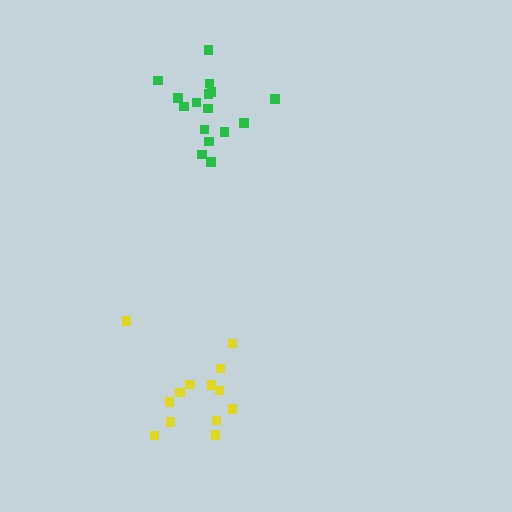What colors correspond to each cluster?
The clusters are colored: green, yellow.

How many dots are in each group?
Group 1: 16 dots, Group 2: 13 dots (29 total).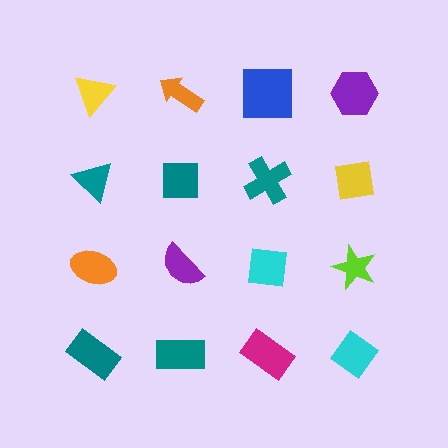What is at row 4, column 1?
A teal rectangle.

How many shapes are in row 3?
4 shapes.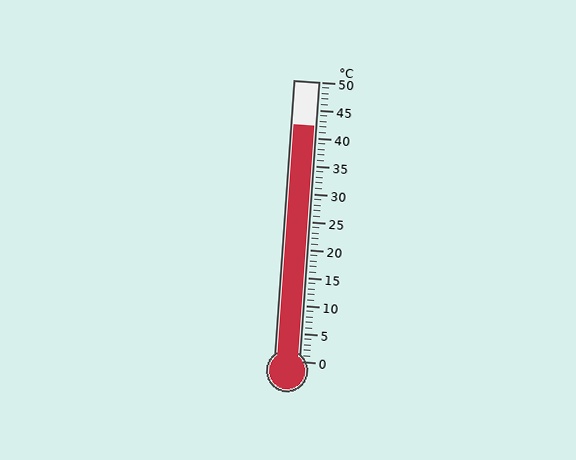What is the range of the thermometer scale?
The thermometer scale ranges from 0°C to 50°C.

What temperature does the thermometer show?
The thermometer shows approximately 42°C.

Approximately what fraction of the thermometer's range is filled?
The thermometer is filled to approximately 85% of its range.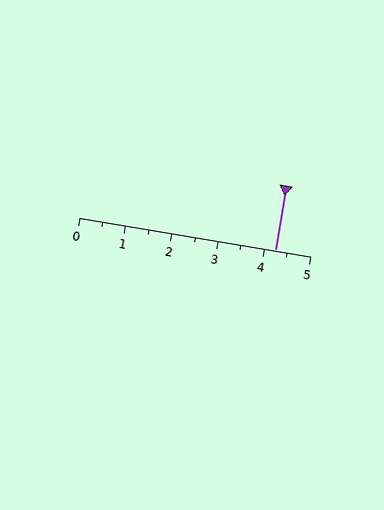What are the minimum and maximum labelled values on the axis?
The axis runs from 0 to 5.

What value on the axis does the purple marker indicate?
The marker indicates approximately 4.2.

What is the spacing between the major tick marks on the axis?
The major ticks are spaced 1 apart.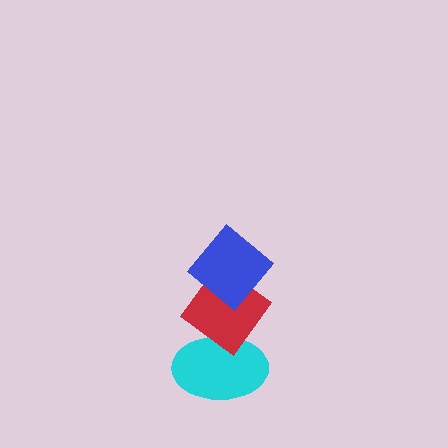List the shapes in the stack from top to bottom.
From top to bottom: the blue diamond, the red diamond, the cyan ellipse.